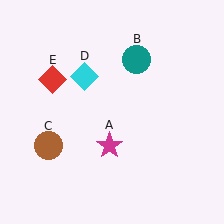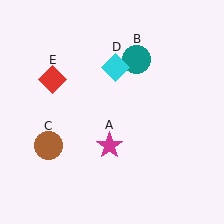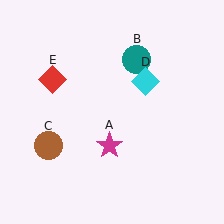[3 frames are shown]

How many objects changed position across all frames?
1 object changed position: cyan diamond (object D).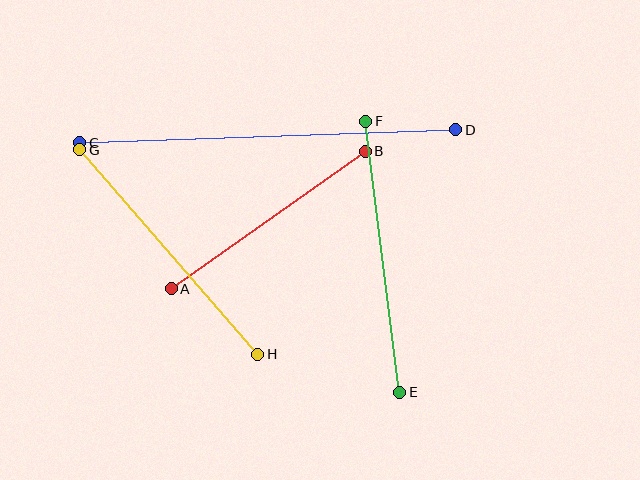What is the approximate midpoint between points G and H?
The midpoint is at approximately (169, 252) pixels.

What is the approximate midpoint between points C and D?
The midpoint is at approximately (268, 136) pixels.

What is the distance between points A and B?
The distance is approximately 238 pixels.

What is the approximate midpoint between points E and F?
The midpoint is at approximately (383, 257) pixels.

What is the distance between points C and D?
The distance is approximately 377 pixels.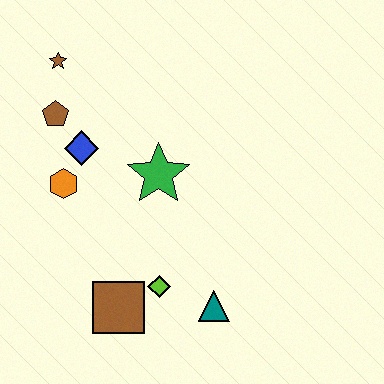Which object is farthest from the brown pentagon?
The teal triangle is farthest from the brown pentagon.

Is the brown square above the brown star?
No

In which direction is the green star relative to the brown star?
The green star is below the brown star.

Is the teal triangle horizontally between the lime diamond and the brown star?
No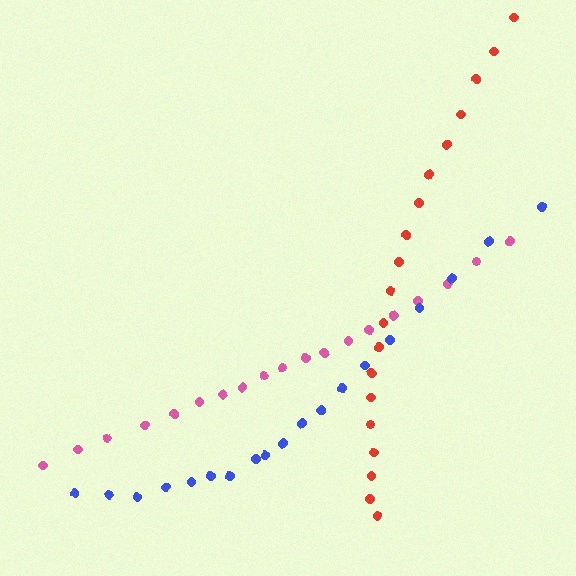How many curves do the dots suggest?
There are 3 distinct paths.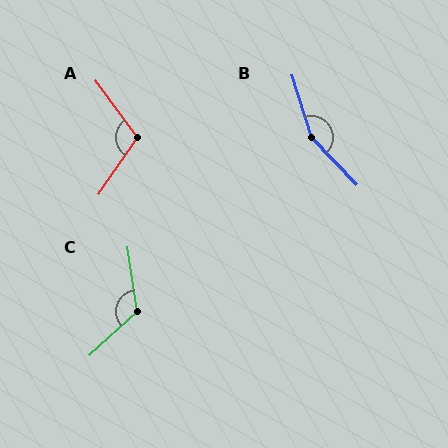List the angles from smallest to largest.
A (110°), C (124°), B (154°).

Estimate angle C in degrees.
Approximately 124 degrees.